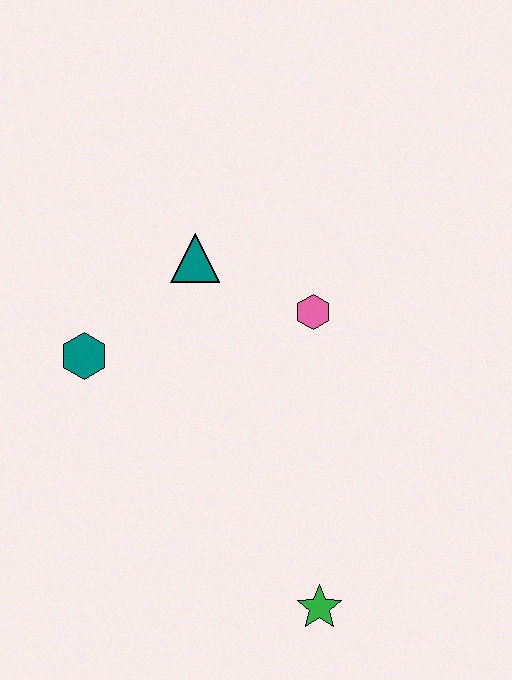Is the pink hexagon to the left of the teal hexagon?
No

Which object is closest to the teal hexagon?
The teal triangle is closest to the teal hexagon.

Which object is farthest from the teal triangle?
The green star is farthest from the teal triangle.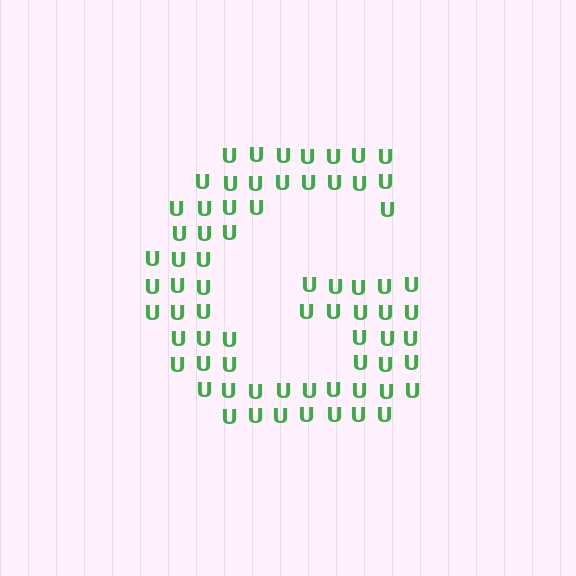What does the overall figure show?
The overall figure shows the letter G.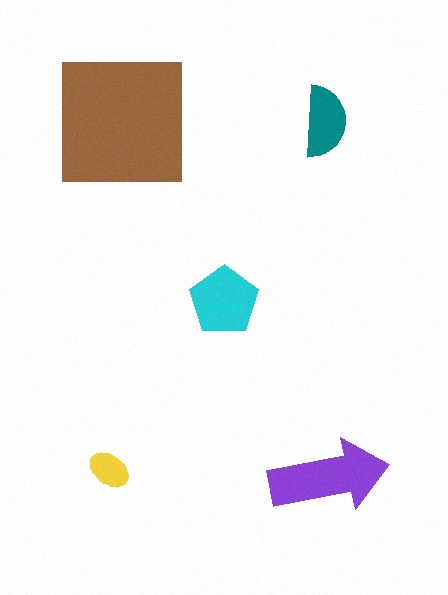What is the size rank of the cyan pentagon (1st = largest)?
3rd.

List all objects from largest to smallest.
The brown square, the purple arrow, the cyan pentagon, the teal semicircle, the yellow ellipse.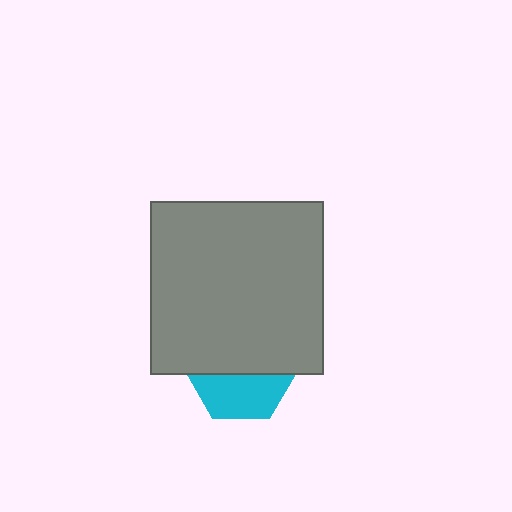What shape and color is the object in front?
The object in front is a gray square.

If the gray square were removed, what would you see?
You would see the complete cyan hexagon.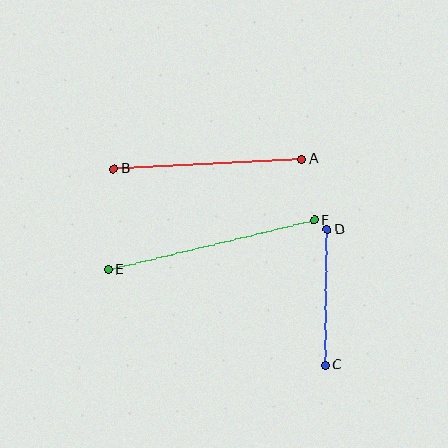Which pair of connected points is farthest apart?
Points E and F are farthest apart.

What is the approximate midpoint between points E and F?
The midpoint is at approximately (211, 245) pixels.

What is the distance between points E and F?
The distance is approximately 212 pixels.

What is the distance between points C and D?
The distance is approximately 136 pixels.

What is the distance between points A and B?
The distance is approximately 188 pixels.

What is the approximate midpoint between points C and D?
The midpoint is at approximately (326, 298) pixels.